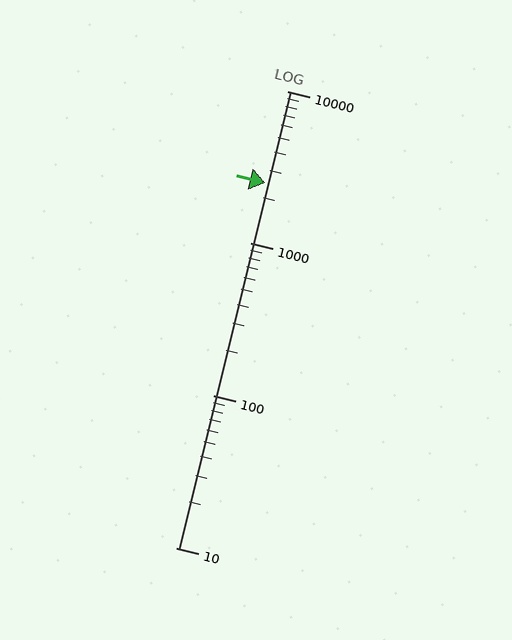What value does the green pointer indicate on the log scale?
The pointer indicates approximately 2500.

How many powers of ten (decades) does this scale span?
The scale spans 3 decades, from 10 to 10000.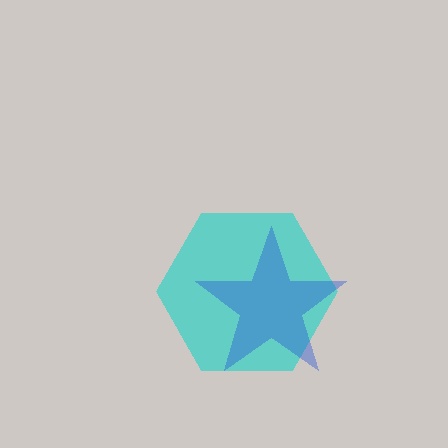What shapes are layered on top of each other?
The layered shapes are: a cyan hexagon, a blue star.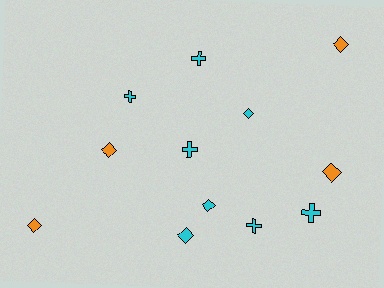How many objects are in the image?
There are 12 objects.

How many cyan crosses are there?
There are 5 cyan crosses.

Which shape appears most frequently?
Diamond, with 7 objects.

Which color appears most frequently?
Cyan, with 8 objects.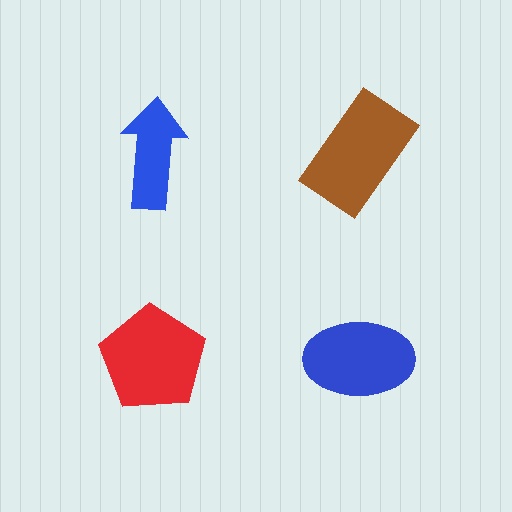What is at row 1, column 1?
A blue arrow.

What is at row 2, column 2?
A blue ellipse.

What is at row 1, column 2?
A brown rectangle.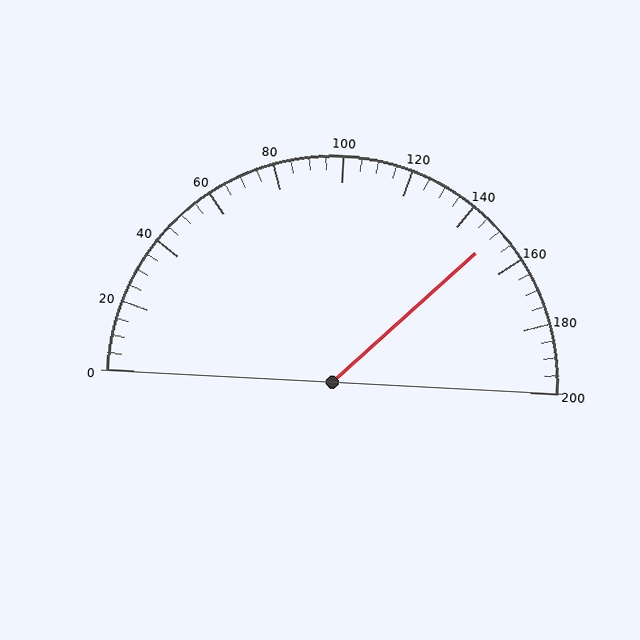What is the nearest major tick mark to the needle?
The nearest major tick mark is 160.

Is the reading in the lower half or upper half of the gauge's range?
The reading is in the upper half of the range (0 to 200).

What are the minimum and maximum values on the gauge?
The gauge ranges from 0 to 200.